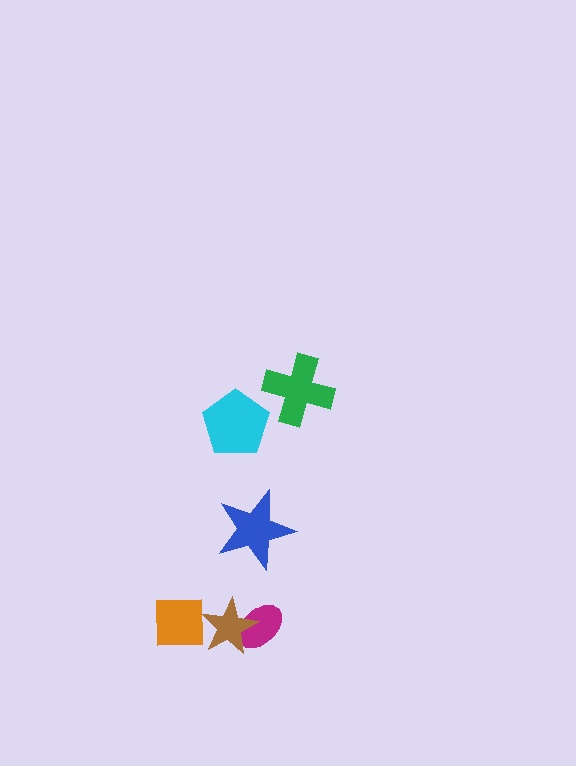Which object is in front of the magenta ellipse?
The brown star is in front of the magenta ellipse.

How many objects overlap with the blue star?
0 objects overlap with the blue star.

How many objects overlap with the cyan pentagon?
0 objects overlap with the cyan pentagon.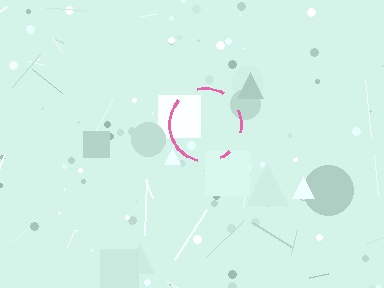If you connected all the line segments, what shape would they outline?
They would outline a circle.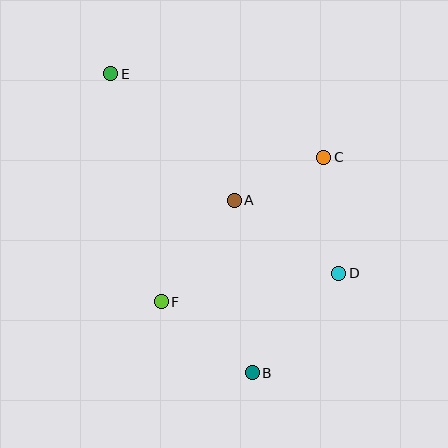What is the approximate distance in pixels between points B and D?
The distance between B and D is approximately 132 pixels.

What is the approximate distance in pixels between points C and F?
The distance between C and F is approximately 217 pixels.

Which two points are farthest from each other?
Points B and E are farthest from each other.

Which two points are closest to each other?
Points A and C are closest to each other.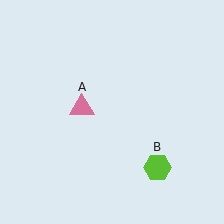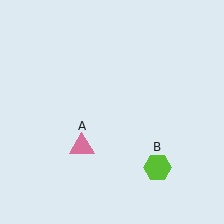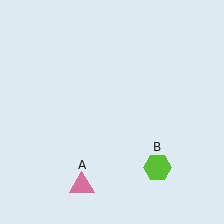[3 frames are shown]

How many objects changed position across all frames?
1 object changed position: pink triangle (object A).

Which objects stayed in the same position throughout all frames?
Lime hexagon (object B) remained stationary.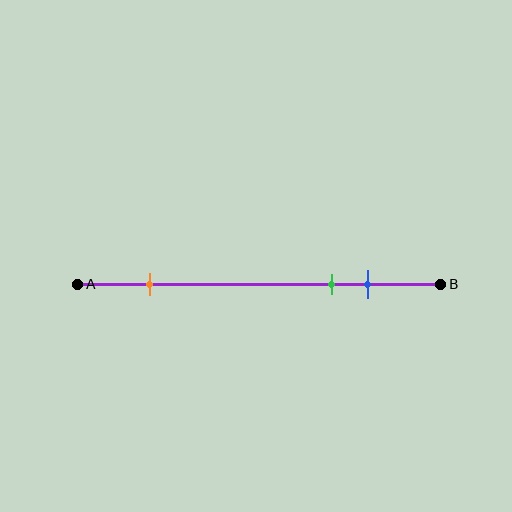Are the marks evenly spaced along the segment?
No, the marks are not evenly spaced.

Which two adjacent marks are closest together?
The green and blue marks are the closest adjacent pair.